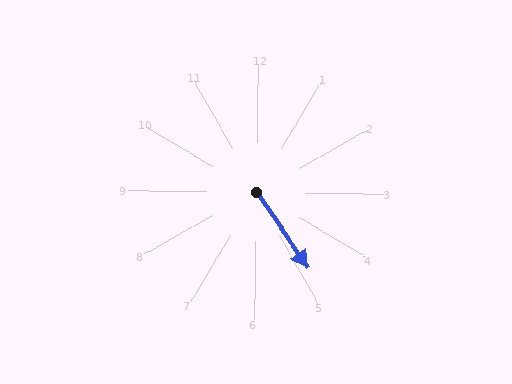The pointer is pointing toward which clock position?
Roughly 5 o'clock.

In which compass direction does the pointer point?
Southeast.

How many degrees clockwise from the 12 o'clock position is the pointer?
Approximately 145 degrees.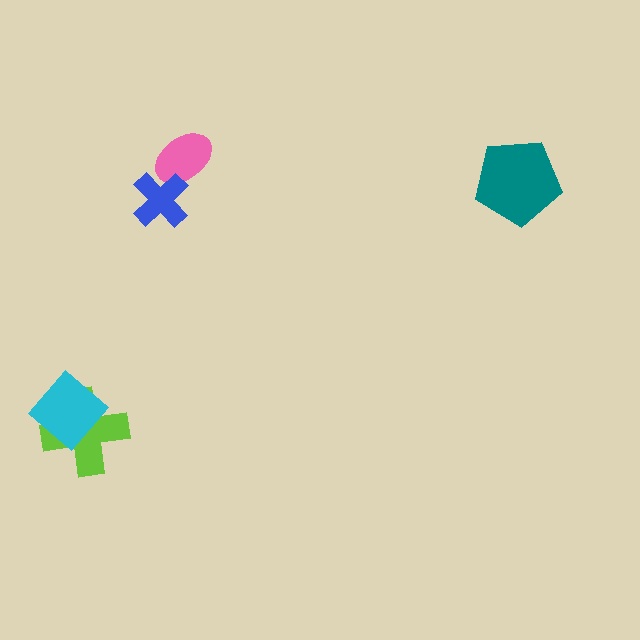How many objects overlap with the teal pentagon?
0 objects overlap with the teal pentagon.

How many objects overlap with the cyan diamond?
1 object overlaps with the cyan diamond.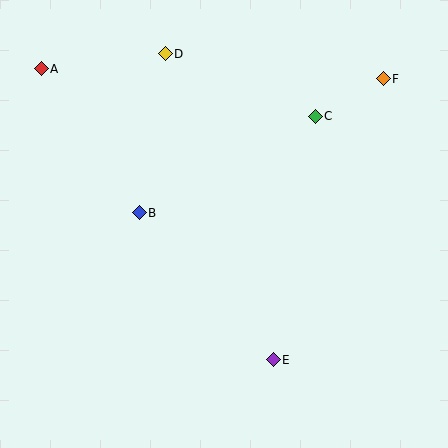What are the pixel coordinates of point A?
Point A is at (41, 69).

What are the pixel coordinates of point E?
Point E is at (273, 360).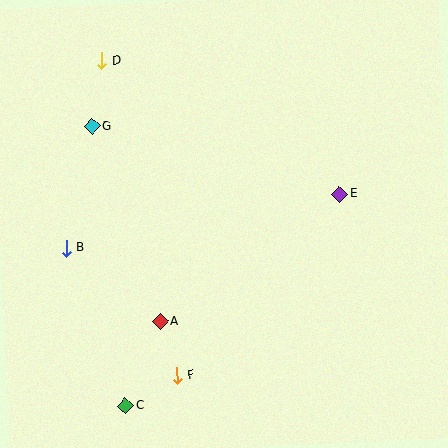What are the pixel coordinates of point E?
Point E is at (340, 194).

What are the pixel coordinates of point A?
Point A is at (160, 322).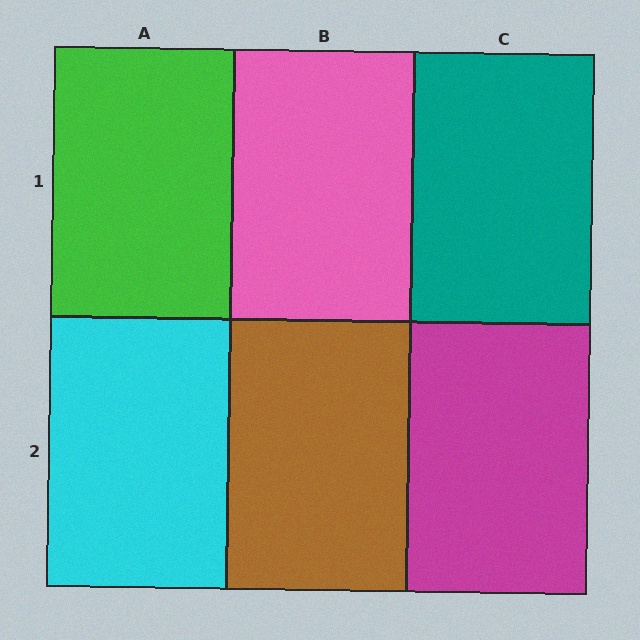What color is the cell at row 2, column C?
Magenta.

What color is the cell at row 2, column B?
Brown.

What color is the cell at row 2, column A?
Cyan.